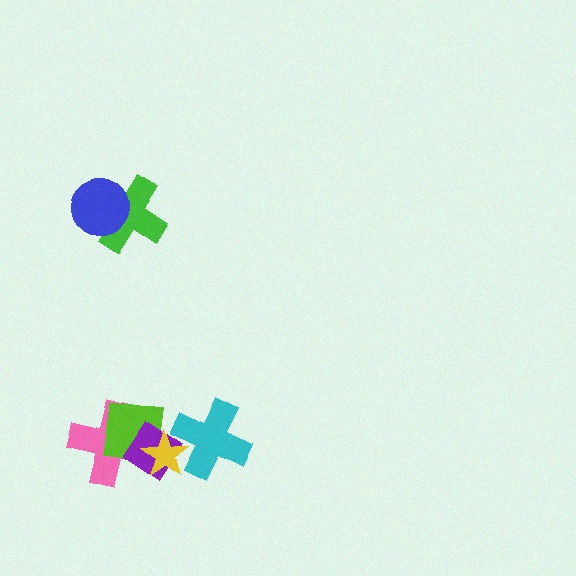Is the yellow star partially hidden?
No, no other shape covers it.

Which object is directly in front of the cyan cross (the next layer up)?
The purple diamond is directly in front of the cyan cross.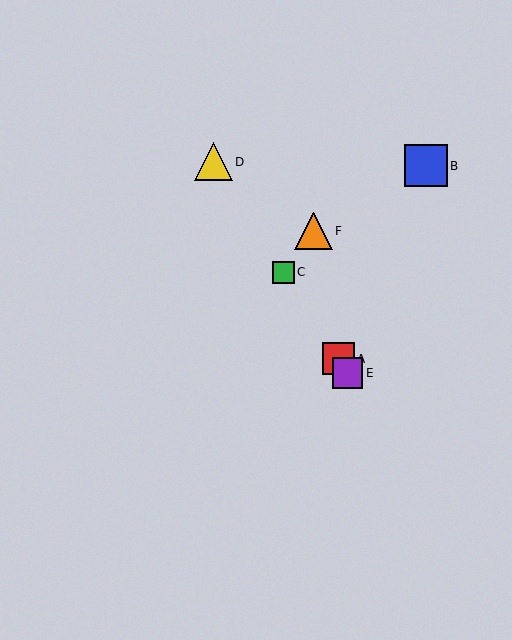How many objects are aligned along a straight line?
4 objects (A, C, D, E) are aligned along a straight line.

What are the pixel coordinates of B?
Object B is at (426, 166).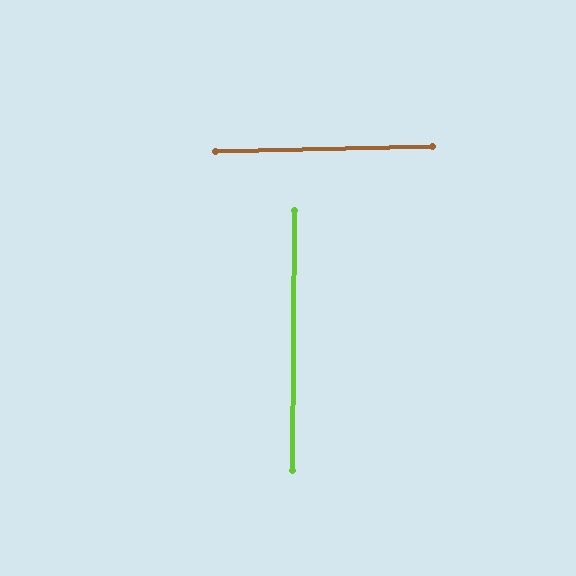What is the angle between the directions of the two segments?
Approximately 88 degrees.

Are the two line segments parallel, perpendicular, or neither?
Perpendicular — they meet at approximately 88°.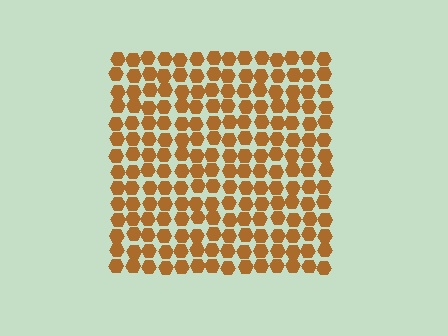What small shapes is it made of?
It is made of small hexagons.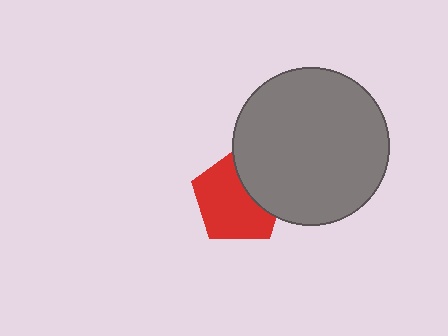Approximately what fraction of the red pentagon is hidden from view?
Roughly 32% of the red pentagon is hidden behind the gray circle.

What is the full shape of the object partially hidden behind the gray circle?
The partially hidden object is a red pentagon.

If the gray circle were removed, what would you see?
You would see the complete red pentagon.